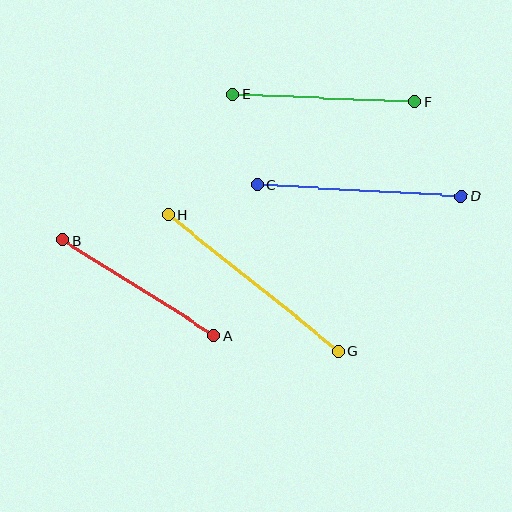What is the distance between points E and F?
The distance is approximately 182 pixels.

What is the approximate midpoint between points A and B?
The midpoint is at approximately (138, 288) pixels.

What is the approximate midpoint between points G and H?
The midpoint is at approximately (254, 283) pixels.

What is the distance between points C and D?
The distance is approximately 205 pixels.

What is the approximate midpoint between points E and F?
The midpoint is at approximately (324, 98) pixels.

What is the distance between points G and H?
The distance is approximately 218 pixels.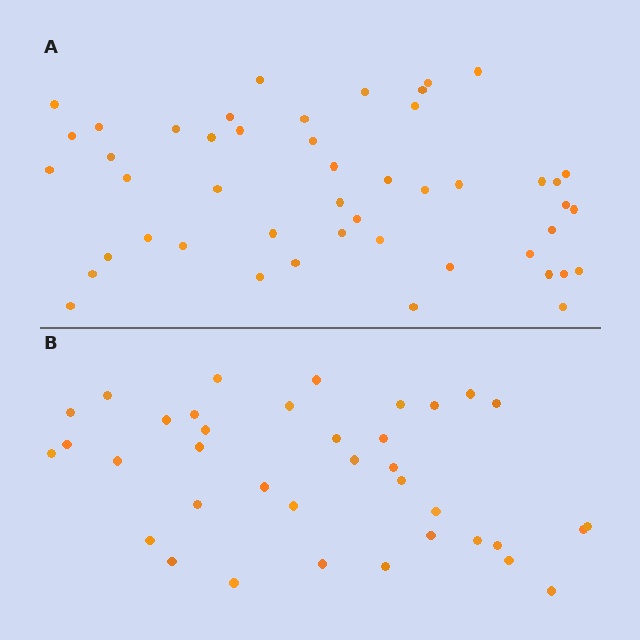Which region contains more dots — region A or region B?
Region A (the top region) has more dots.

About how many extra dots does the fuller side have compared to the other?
Region A has roughly 12 or so more dots than region B.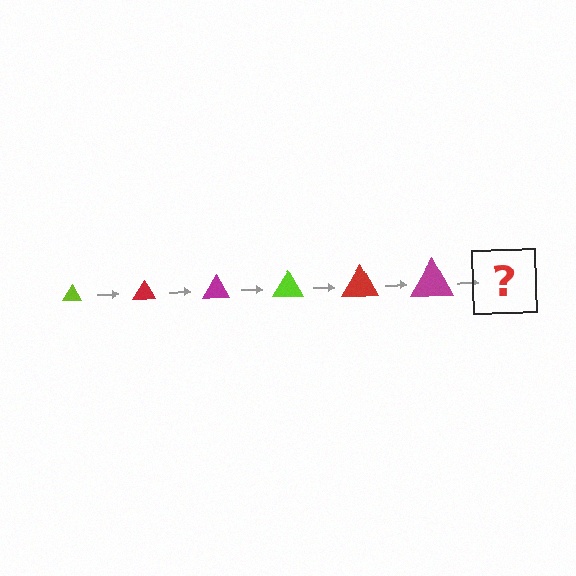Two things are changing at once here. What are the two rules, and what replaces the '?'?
The two rules are that the triangle grows larger each step and the color cycles through lime, red, and magenta. The '?' should be a lime triangle, larger than the previous one.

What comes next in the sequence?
The next element should be a lime triangle, larger than the previous one.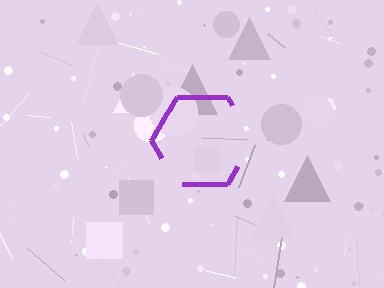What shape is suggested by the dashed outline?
The dashed outline suggests a hexagon.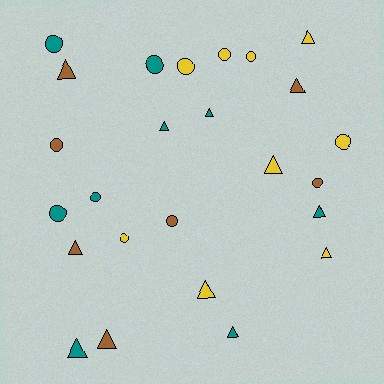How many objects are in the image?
There are 25 objects.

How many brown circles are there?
There are 3 brown circles.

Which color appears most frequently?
Teal, with 9 objects.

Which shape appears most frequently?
Triangle, with 13 objects.